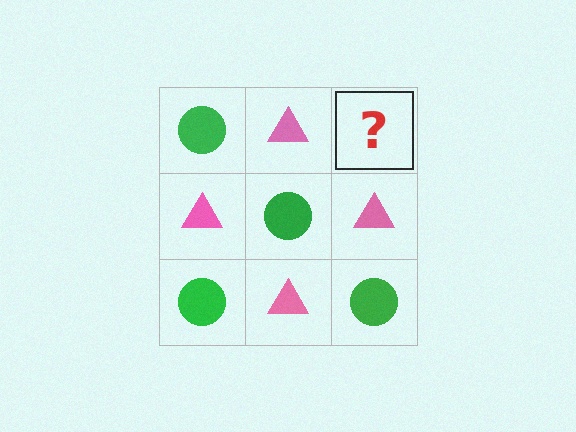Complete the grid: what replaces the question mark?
The question mark should be replaced with a green circle.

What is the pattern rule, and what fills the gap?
The rule is that it alternates green circle and pink triangle in a checkerboard pattern. The gap should be filled with a green circle.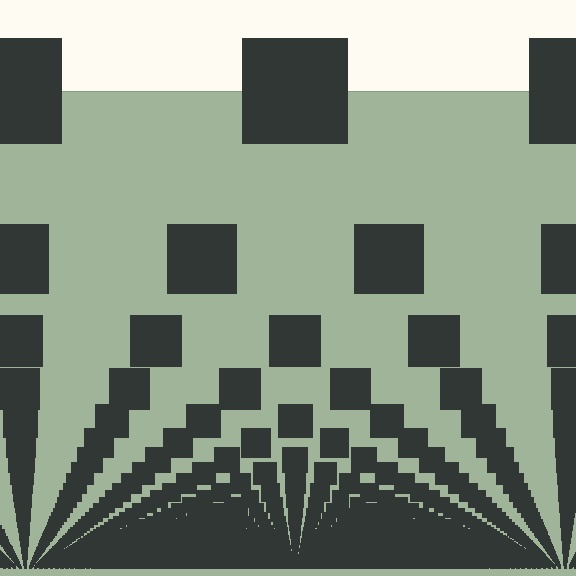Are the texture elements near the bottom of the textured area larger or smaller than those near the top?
Smaller. The gradient is inverted — elements near the bottom are smaller and denser.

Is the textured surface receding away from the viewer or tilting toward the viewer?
The surface appears to tilt toward the viewer. Texture elements get larger and sparser toward the top.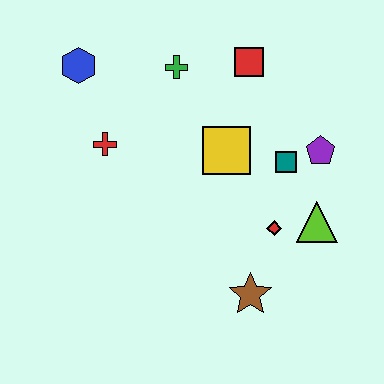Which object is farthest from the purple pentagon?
The blue hexagon is farthest from the purple pentagon.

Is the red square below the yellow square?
No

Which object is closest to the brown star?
The red diamond is closest to the brown star.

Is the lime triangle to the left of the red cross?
No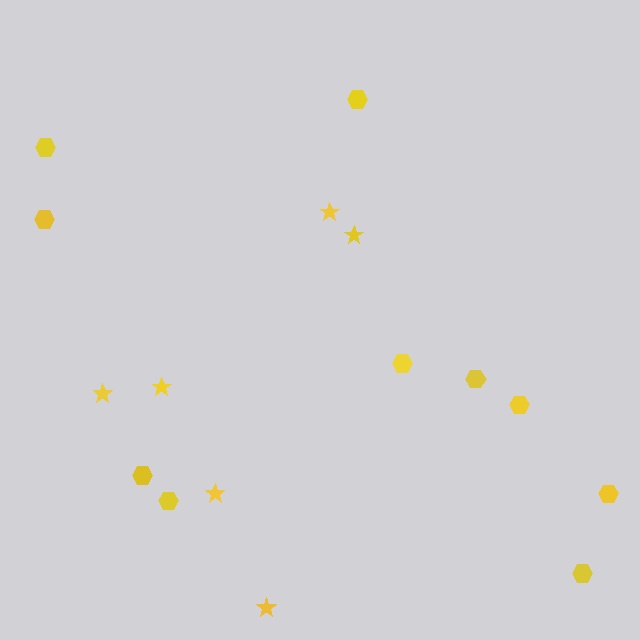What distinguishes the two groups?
There are 2 groups: one group of stars (6) and one group of hexagons (10).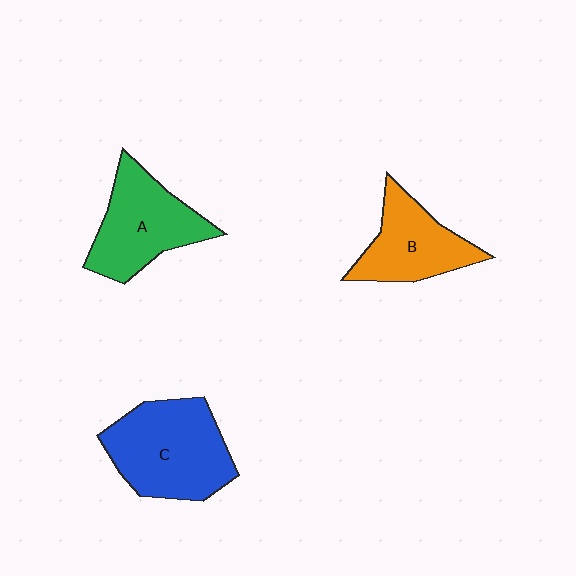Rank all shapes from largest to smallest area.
From largest to smallest: C (blue), A (green), B (orange).